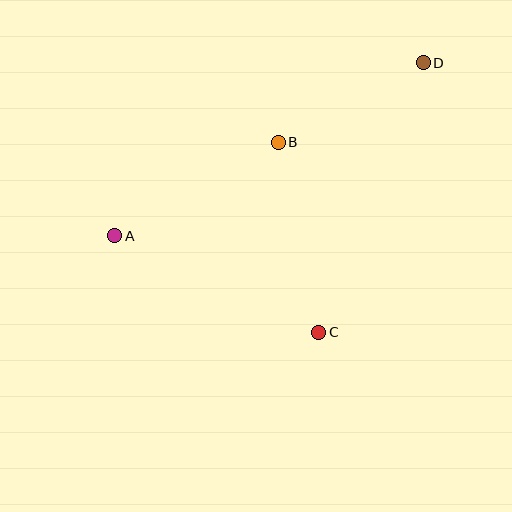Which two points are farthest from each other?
Points A and D are farthest from each other.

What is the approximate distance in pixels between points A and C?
The distance between A and C is approximately 226 pixels.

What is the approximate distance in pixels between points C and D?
The distance between C and D is approximately 289 pixels.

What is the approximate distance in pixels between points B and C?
The distance between B and C is approximately 194 pixels.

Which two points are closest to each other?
Points B and D are closest to each other.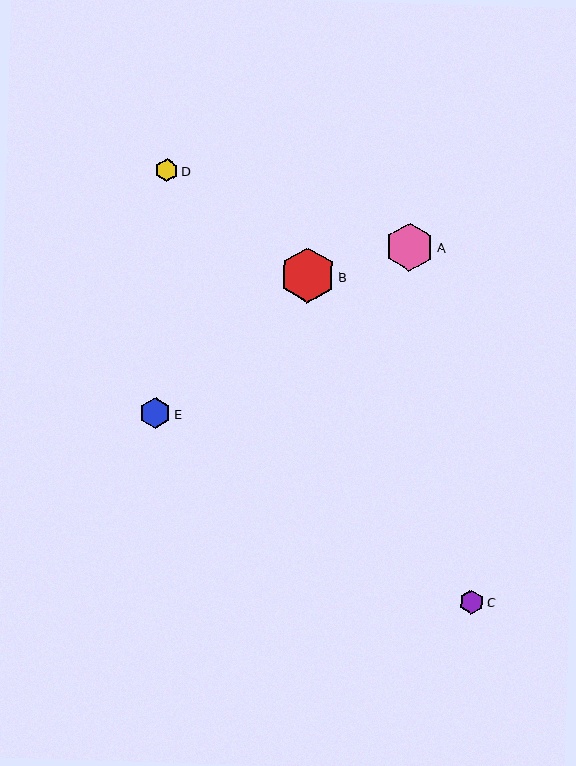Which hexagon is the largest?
Hexagon B is the largest with a size of approximately 55 pixels.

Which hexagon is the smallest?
Hexagon D is the smallest with a size of approximately 23 pixels.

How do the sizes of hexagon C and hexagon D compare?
Hexagon C and hexagon D are approximately the same size.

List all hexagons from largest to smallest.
From largest to smallest: B, A, E, C, D.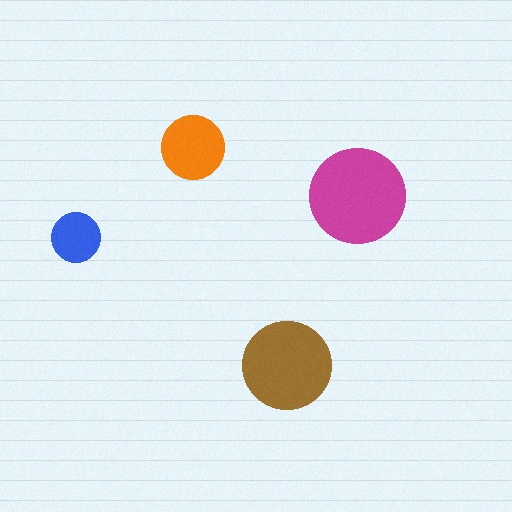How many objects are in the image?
There are 4 objects in the image.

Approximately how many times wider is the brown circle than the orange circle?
About 1.5 times wider.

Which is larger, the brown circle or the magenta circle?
The magenta one.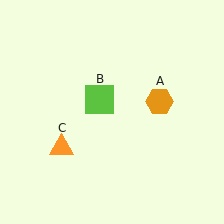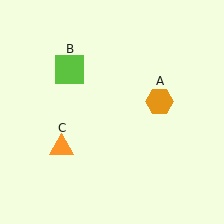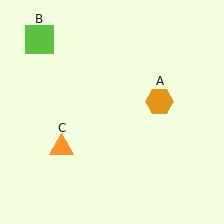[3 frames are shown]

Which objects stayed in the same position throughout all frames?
Orange hexagon (object A) and orange triangle (object C) remained stationary.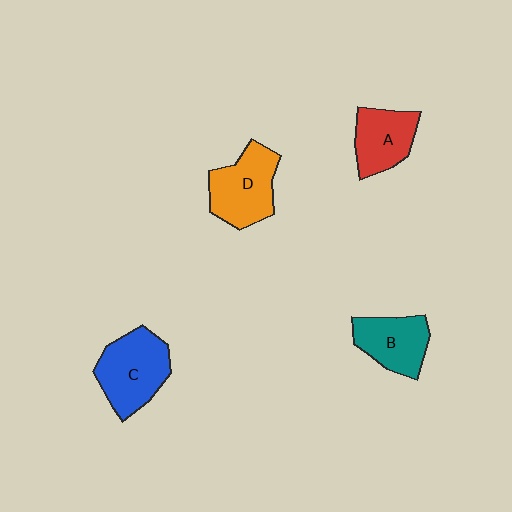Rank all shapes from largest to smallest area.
From largest to smallest: C (blue), D (orange), B (teal), A (red).